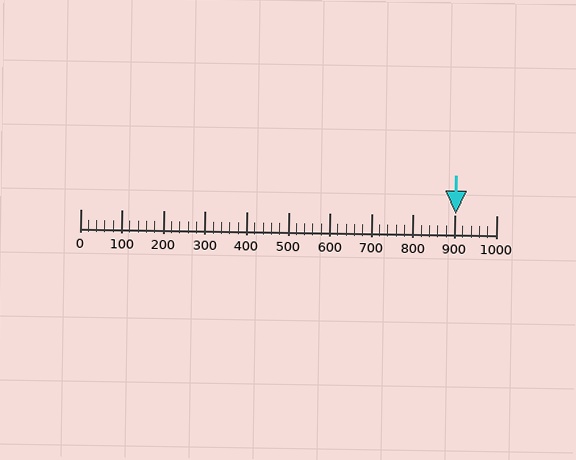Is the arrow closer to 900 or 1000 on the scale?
The arrow is closer to 900.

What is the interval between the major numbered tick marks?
The major tick marks are spaced 100 units apart.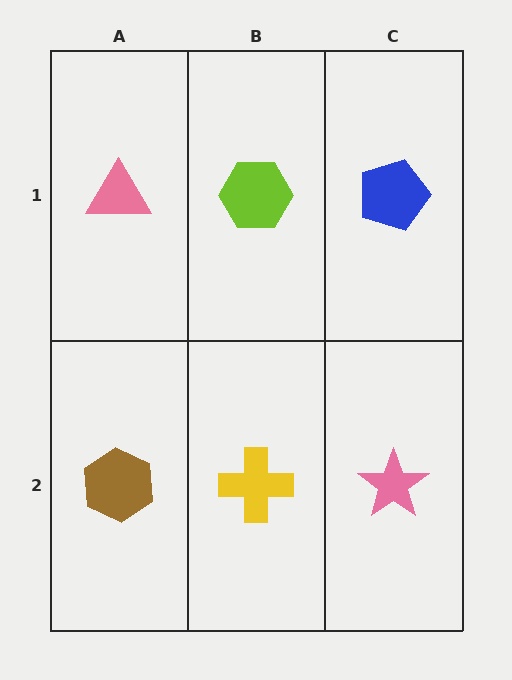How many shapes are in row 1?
3 shapes.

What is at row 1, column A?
A pink triangle.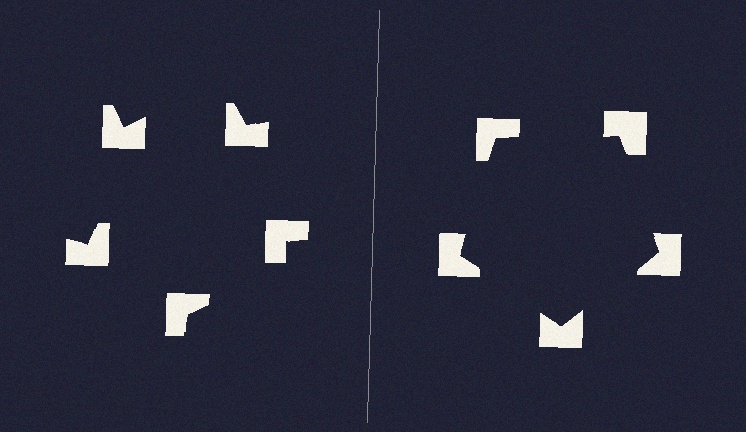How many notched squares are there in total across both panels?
10 — 5 on each side.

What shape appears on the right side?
An illusory pentagon.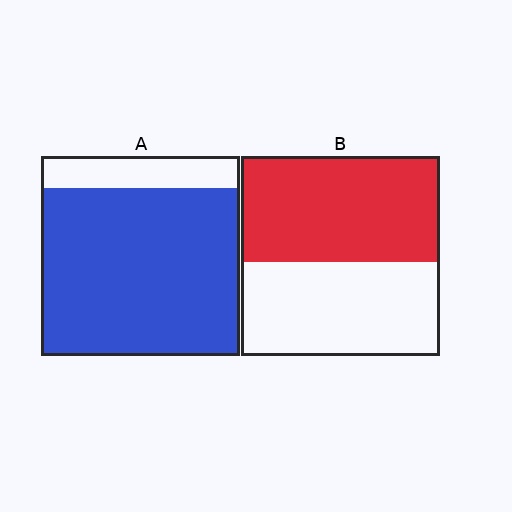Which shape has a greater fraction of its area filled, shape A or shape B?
Shape A.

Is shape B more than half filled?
Roughly half.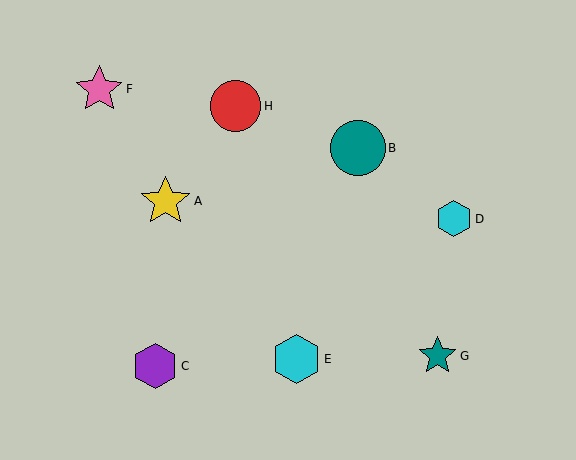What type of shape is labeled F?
Shape F is a pink star.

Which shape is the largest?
The teal circle (labeled B) is the largest.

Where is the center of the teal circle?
The center of the teal circle is at (358, 148).